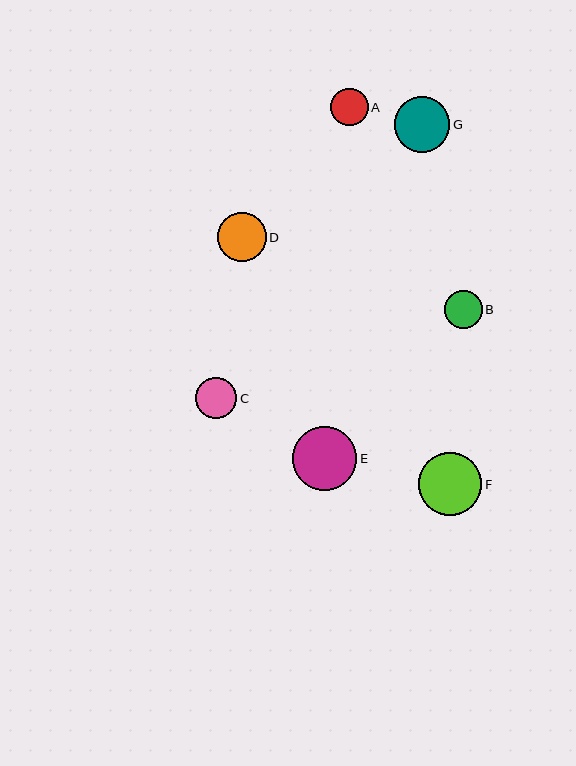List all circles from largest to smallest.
From largest to smallest: E, F, G, D, C, B, A.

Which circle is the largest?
Circle E is the largest with a size of approximately 64 pixels.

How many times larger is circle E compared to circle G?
Circle E is approximately 1.1 times the size of circle G.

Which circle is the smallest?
Circle A is the smallest with a size of approximately 37 pixels.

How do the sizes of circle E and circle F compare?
Circle E and circle F are approximately the same size.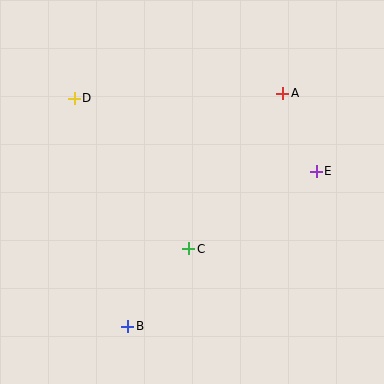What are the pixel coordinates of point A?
Point A is at (283, 93).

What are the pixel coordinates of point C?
Point C is at (189, 249).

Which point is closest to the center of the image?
Point C at (189, 249) is closest to the center.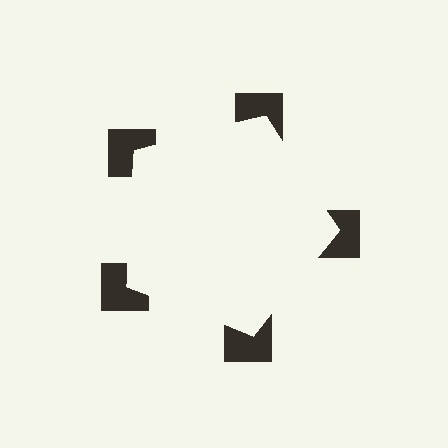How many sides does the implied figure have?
5 sides.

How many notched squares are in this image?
There are 5 — one at each vertex of the illusory pentagon.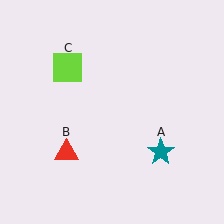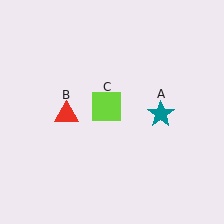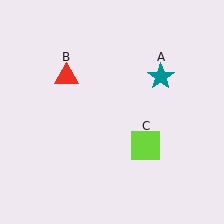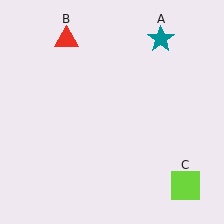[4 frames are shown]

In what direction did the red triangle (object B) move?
The red triangle (object B) moved up.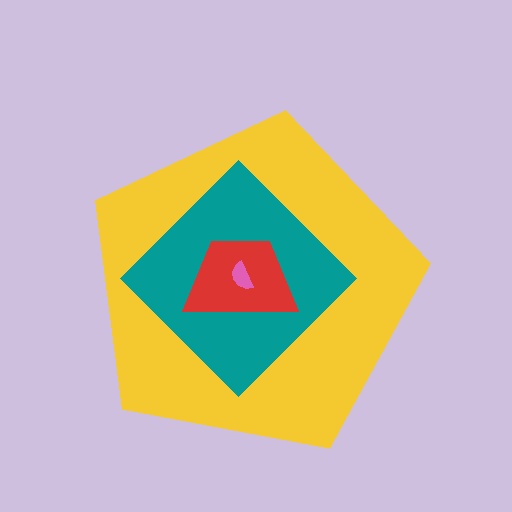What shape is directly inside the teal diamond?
The red trapezoid.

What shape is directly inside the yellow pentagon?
The teal diamond.